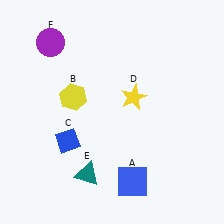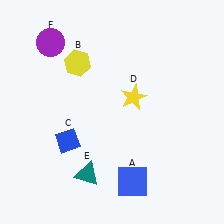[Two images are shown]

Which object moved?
The yellow hexagon (B) moved up.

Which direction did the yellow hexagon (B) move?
The yellow hexagon (B) moved up.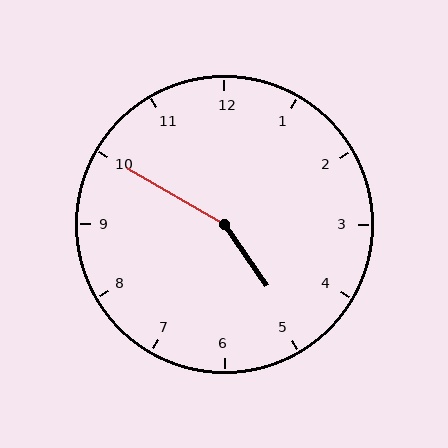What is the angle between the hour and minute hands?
Approximately 155 degrees.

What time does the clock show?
4:50.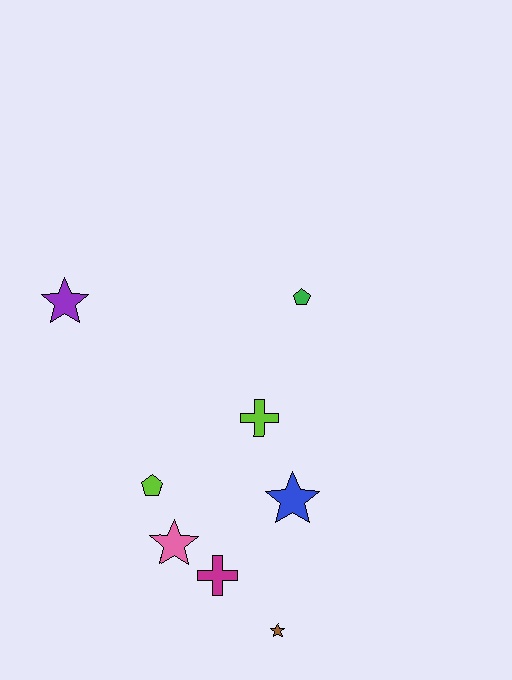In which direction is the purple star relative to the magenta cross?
The purple star is above the magenta cross.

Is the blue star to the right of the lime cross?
Yes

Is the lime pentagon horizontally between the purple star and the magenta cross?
Yes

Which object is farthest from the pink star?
The green pentagon is farthest from the pink star.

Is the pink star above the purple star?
No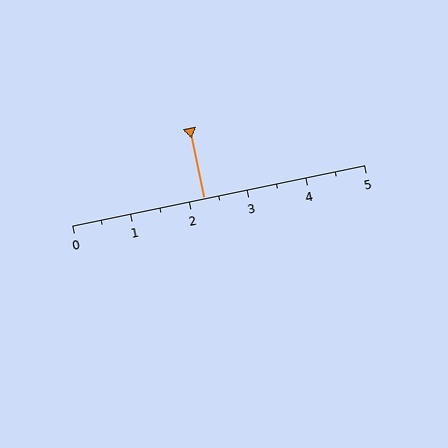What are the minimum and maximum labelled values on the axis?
The axis runs from 0 to 5.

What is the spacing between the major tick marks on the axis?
The major ticks are spaced 1 apart.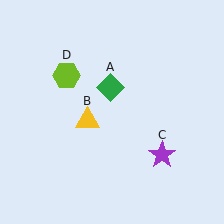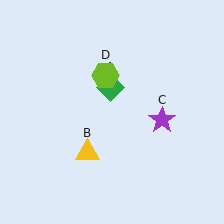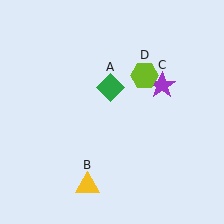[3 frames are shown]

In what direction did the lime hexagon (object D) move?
The lime hexagon (object D) moved right.